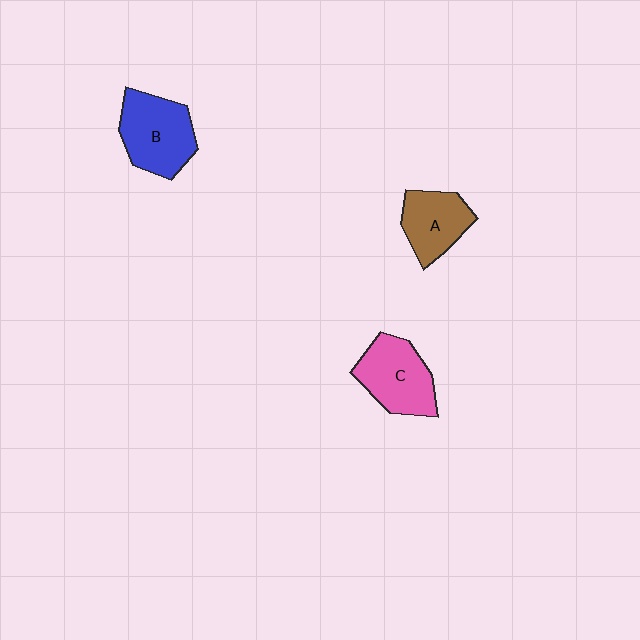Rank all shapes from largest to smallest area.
From largest to smallest: B (blue), C (pink), A (brown).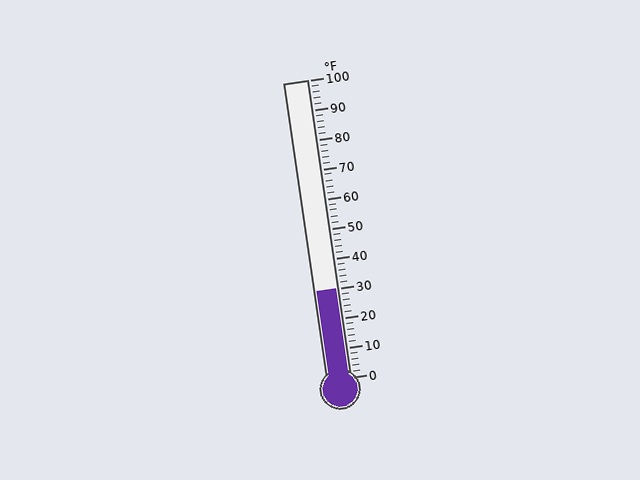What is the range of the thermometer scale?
The thermometer scale ranges from 0°F to 100°F.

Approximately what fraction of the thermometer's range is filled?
The thermometer is filled to approximately 30% of its range.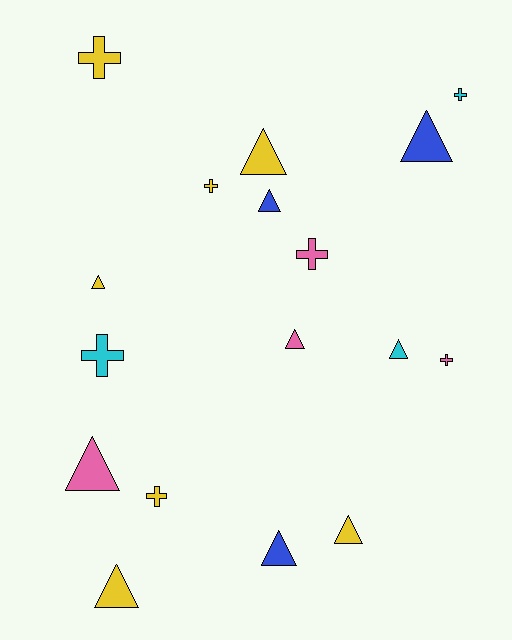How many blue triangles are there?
There are 3 blue triangles.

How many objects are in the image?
There are 17 objects.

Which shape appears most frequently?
Triangle, with 10 objects.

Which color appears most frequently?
Yellow, with 7 objects.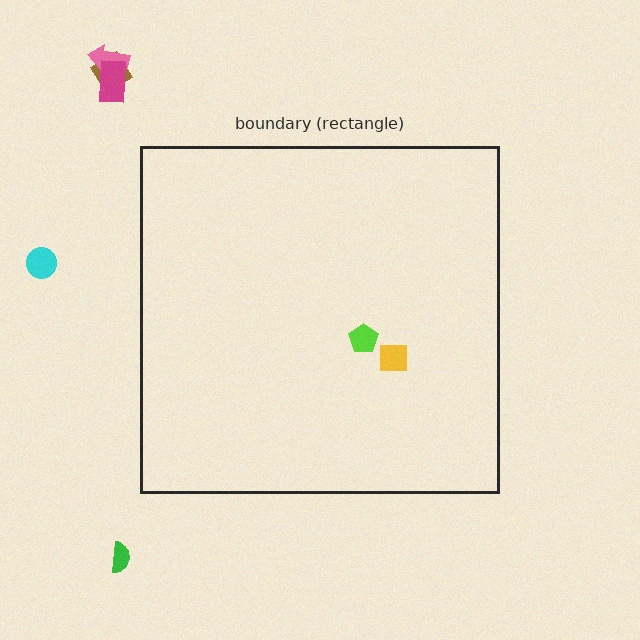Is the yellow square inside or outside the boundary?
Inside.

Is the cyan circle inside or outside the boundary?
Outside.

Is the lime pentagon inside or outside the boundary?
Inside.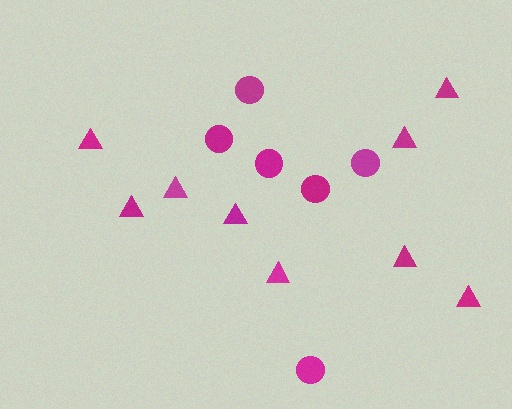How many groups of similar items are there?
There are 2 groups: one group of circles (6) and one group of triangles (9).